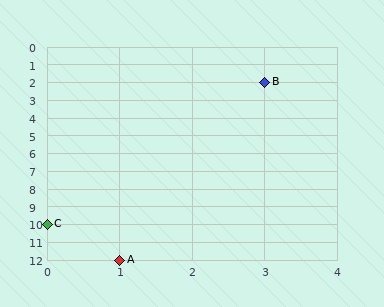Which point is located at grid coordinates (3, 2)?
Point B is at (3, 2).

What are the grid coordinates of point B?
Point B is at grid coordinates (3, 2).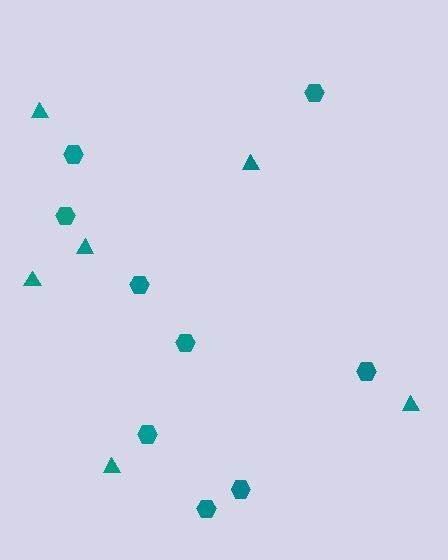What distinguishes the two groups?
There are 2 groups: one group of triangles (6) and one group of hexagons (9).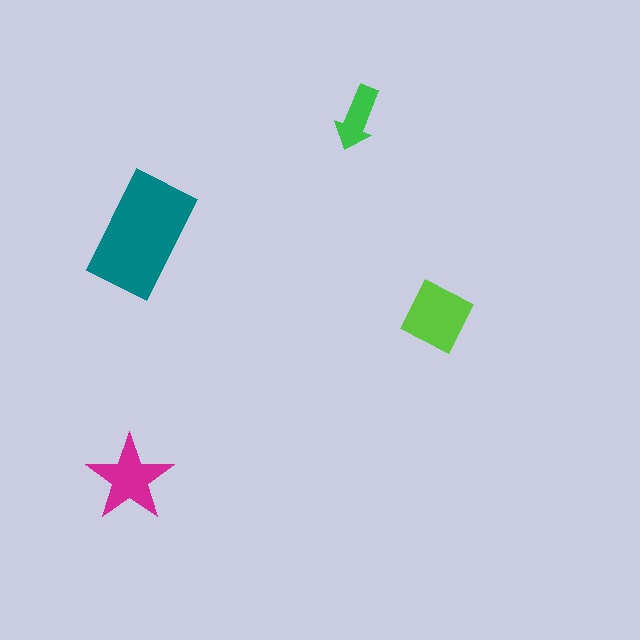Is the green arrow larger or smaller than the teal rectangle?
Smaller.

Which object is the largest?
The teal rectangle.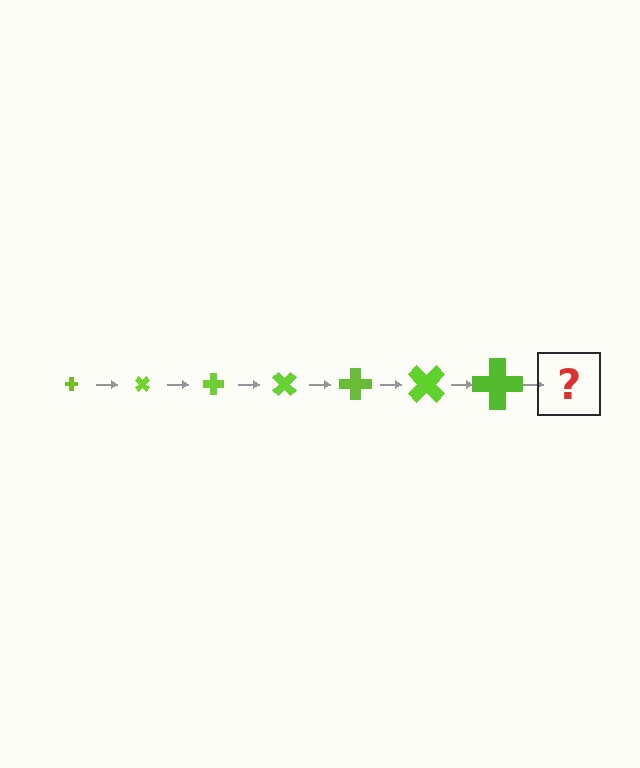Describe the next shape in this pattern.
It should be a cross, larger than the previous one and rotated 315 degrees from the start.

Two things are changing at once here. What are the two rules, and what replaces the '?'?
The two rules are that the cross grows larger each step and it rotates 45 degrees each step. The '?' should be a cross, larger than the previous one and rotated 315 degrees from the start.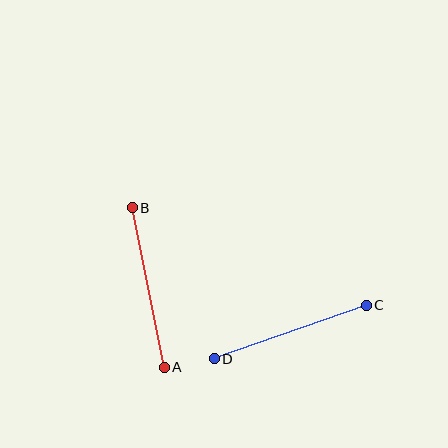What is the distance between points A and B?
The distance is approximately 163 pixels.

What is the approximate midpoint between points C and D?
The midpoint is at approximately (290, 332) pixels.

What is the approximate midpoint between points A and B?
The midpoint is at approximately (148, 287) pixels.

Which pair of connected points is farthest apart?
Points A and B are farthest apart.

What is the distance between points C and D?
The distance is approximately 161 pixels.